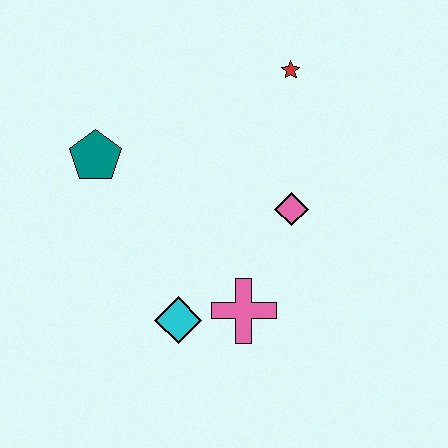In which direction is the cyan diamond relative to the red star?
The cyan diamond is below the red star.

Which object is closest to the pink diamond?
The pink cross is closest to the pink diamond.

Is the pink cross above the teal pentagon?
No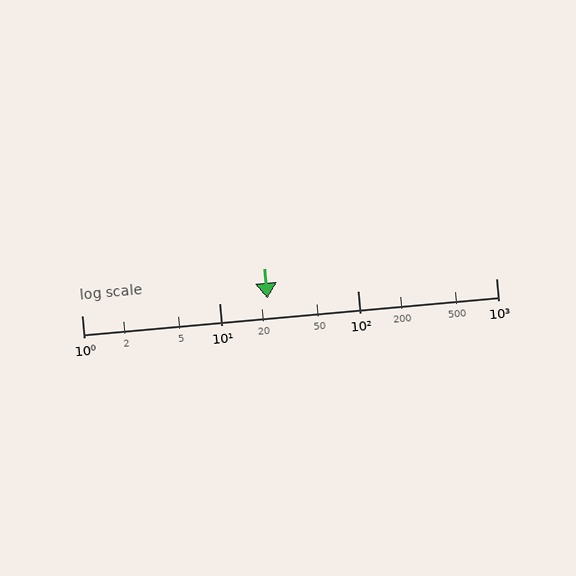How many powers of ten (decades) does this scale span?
The scale spans 3 decades, from 1 to 1000.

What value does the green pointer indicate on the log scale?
The pointer indicates approximately 22.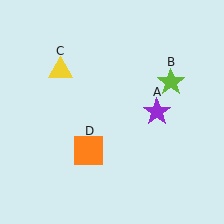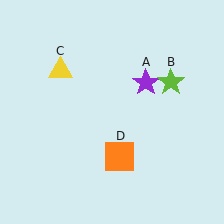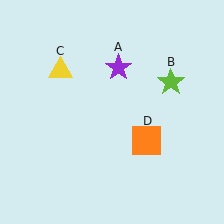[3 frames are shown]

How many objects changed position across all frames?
2 objects changed position: purple star (object A), orange square (object D).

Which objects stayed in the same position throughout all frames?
Lime star (object B) and yellow triangle (object C) remained stationary.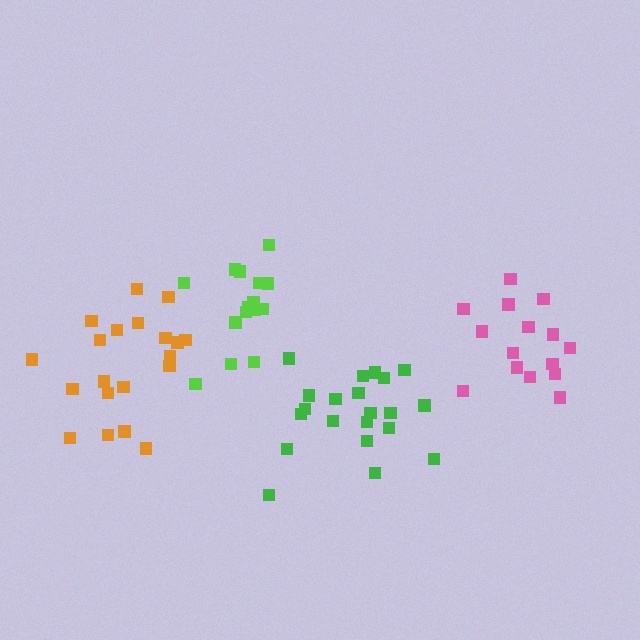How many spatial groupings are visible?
There are 4 spatial groupings.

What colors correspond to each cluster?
The clusters are colored: orange, lime, green, pink.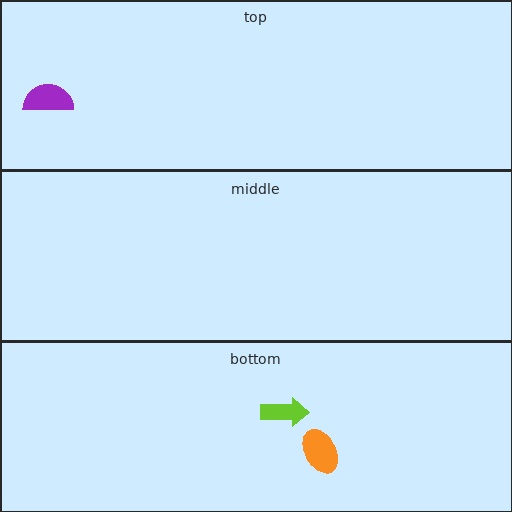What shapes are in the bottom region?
The orange ellipse, the lime arrow.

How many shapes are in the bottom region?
2.